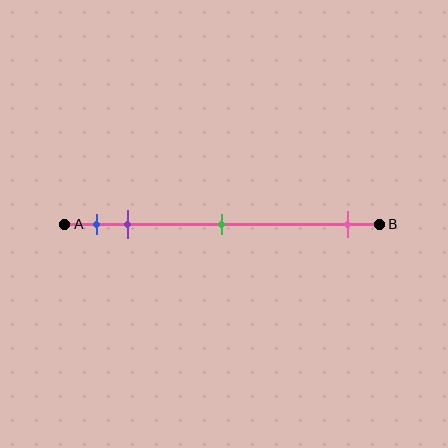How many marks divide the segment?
There are 4 marks dividing the segment.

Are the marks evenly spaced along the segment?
No, the marks are not evenly spaced.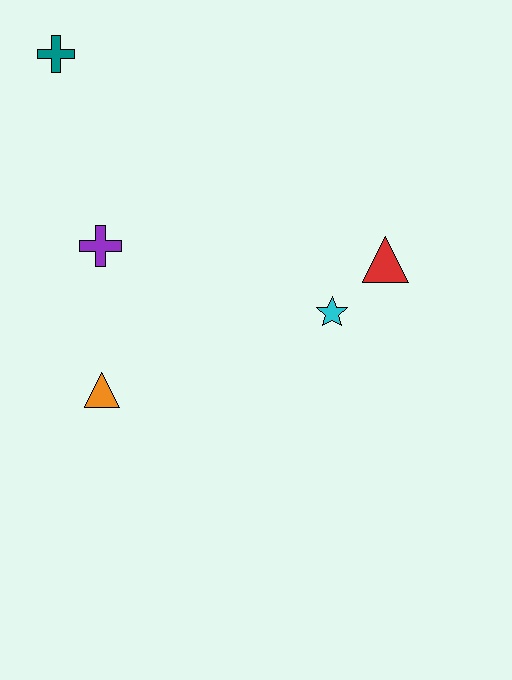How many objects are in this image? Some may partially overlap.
There are 5 objects.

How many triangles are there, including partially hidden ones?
There are 2 triangles.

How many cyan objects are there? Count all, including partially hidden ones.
There is 1 cyan object.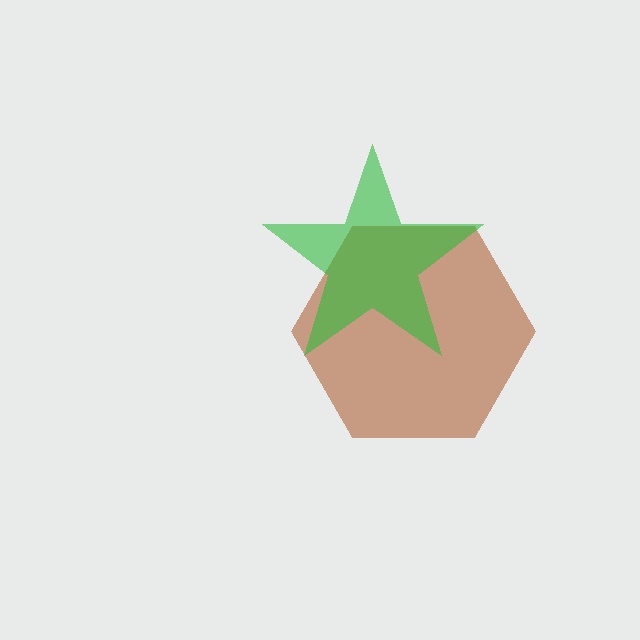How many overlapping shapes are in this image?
There are 2 overlapping shapes in the image.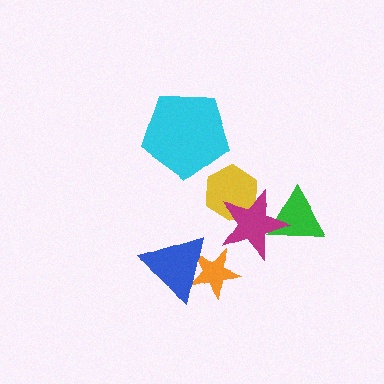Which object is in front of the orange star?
The blue triangle is in front of the orange star.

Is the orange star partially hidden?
Yes, it is partially covered by another shape.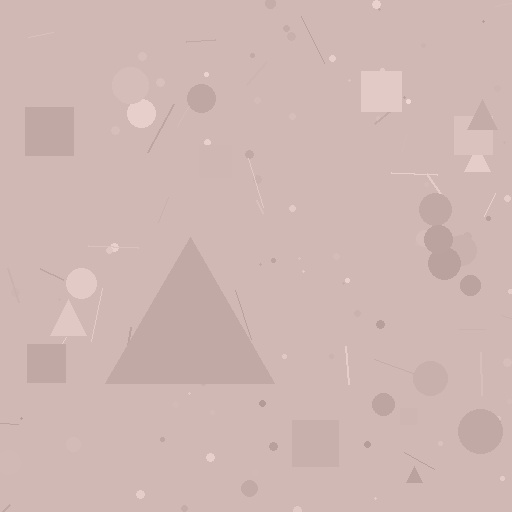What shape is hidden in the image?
A triangle is hidden in the image.